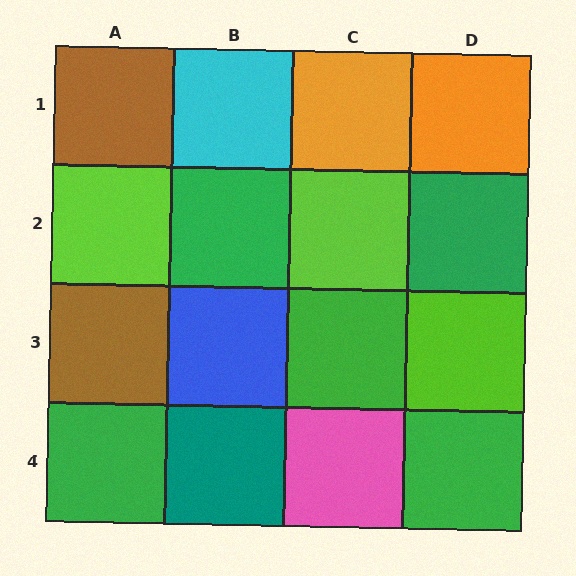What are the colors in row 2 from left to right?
Lime, green, lime, green.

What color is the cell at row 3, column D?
Lime.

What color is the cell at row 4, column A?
Green.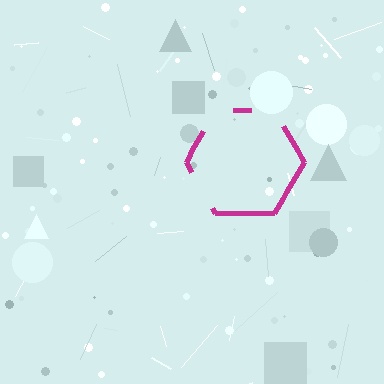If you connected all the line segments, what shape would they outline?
They would outline a hexagon.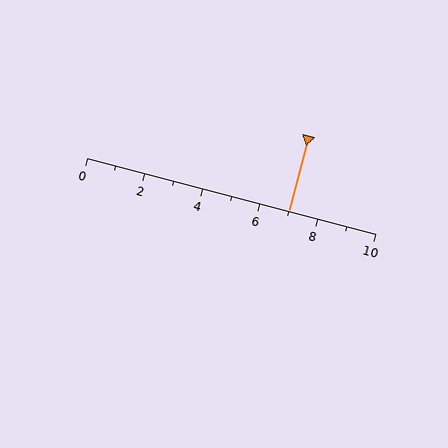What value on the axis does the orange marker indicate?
The marker indicates approximately 7.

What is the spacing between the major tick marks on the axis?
The major ticks are spaced 2 apart.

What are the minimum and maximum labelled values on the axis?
The axis runs from 0 to 10.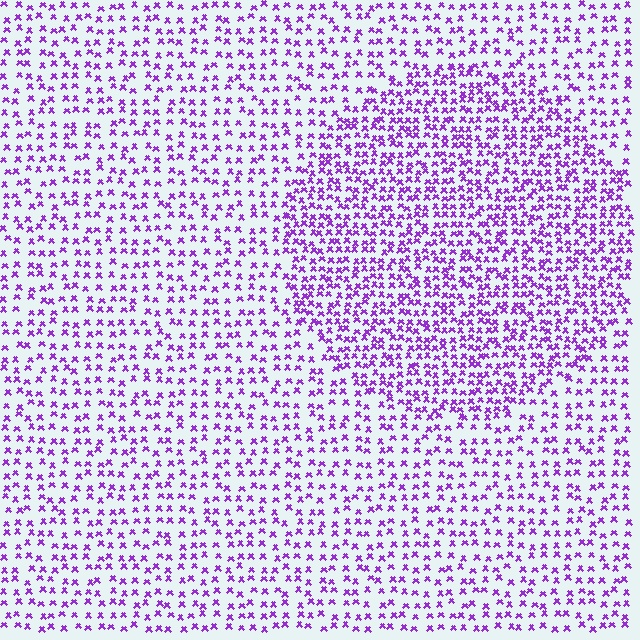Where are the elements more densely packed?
The elements are more densely packed inside the circle boundary.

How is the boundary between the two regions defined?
The boundary is defined by a change in element density (approximately 1.8x ratio). All elements are the same color, size, and shape.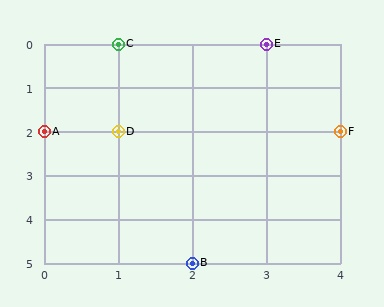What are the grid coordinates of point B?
Point B is at grid coordinates (2, 5).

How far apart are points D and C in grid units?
Points D and C are 2 rows apart.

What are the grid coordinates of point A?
Point A is at grid coordinates (0, 2).